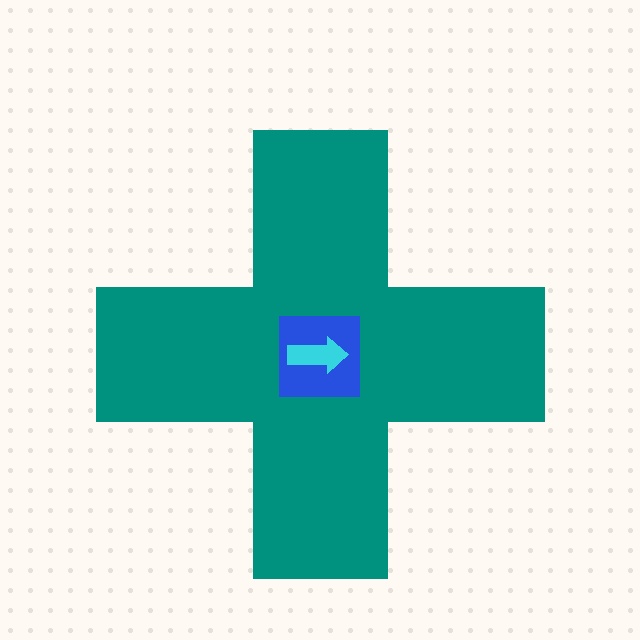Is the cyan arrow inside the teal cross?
Yes.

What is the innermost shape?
The cyan arrow.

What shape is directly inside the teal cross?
The blue square.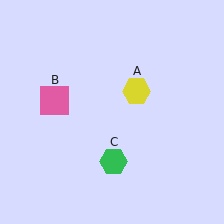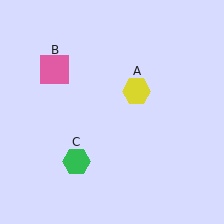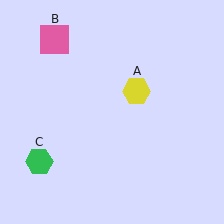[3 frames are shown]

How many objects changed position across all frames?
2 objects changed position: pink square (object B), green hexagon (object C).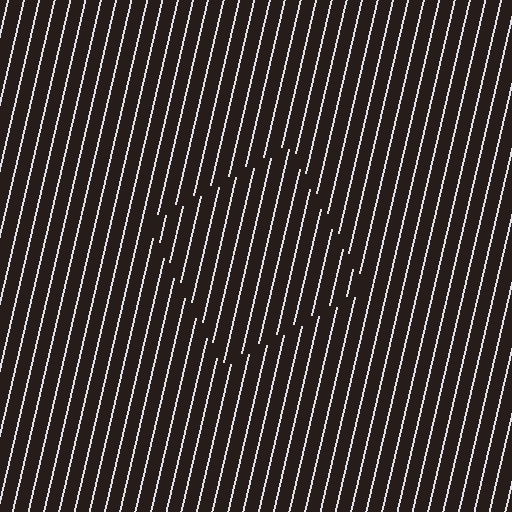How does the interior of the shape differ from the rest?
The interior of the shape contains the same grating, shifted by half a period — the contour is defined by the phase discontinuity where line-ends from the inner and outer gratings abut.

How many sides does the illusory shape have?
4 sides — the line-ends trace a square.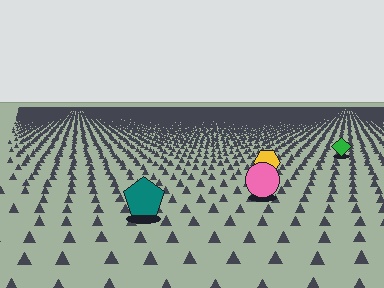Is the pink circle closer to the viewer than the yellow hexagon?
Yes. The pink circle is closer — you can tell from the texture gradient: the ground texture is coarser near it.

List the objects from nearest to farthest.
From nearest to farthest: the teal pentagon, the pink circle, the yellow hexagon, the green diamond.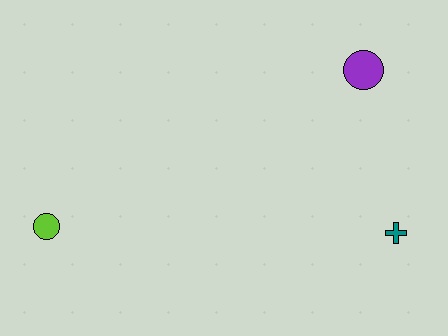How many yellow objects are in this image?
There are no yellow objects.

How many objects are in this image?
There are 3 objects.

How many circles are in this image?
There are 2 circles.